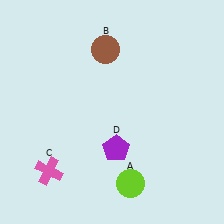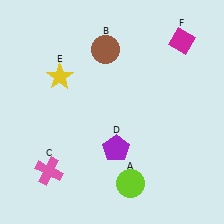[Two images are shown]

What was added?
A yellow star (E), a magenta diamond (F) were added in Image 2.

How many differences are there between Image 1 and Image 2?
There are 2 differences between the two images.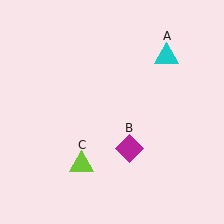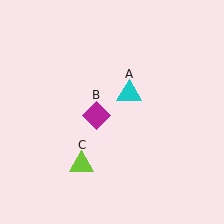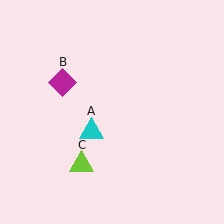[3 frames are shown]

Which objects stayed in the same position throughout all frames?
Lime triangle (object C) remained stationary.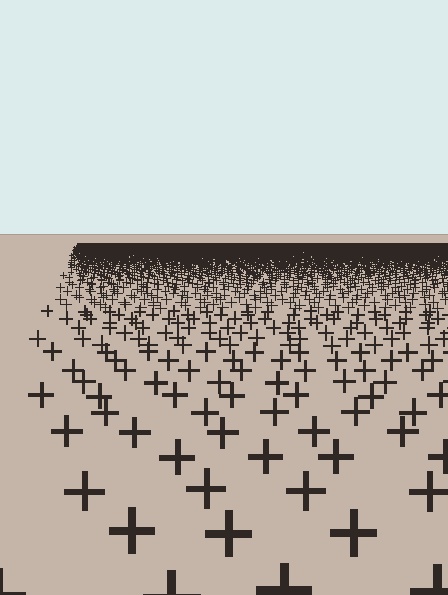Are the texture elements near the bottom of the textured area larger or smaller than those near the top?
Larger. Near the bottom, elements are closer to the viewer and appear at a bigger on-screen size.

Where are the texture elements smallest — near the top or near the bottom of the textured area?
Near the top.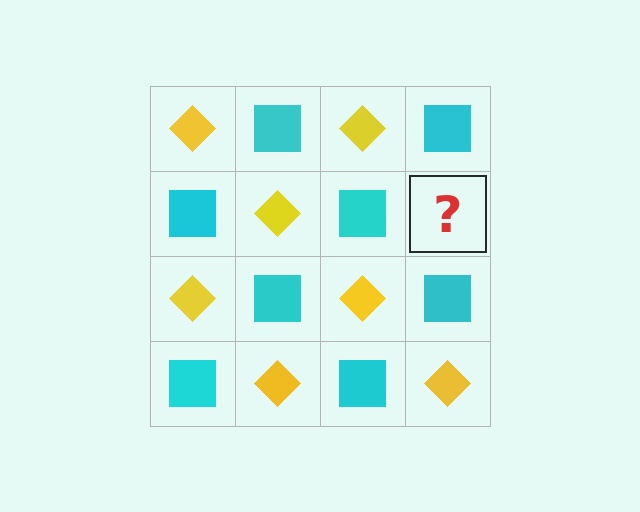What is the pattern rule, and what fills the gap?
The rule is that it alternates yellow diamond and cyan square in a checkerboard pattern. The gap should be filled with a yellow diamond.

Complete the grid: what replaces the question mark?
The question mark should be replaced with a yellow diamond.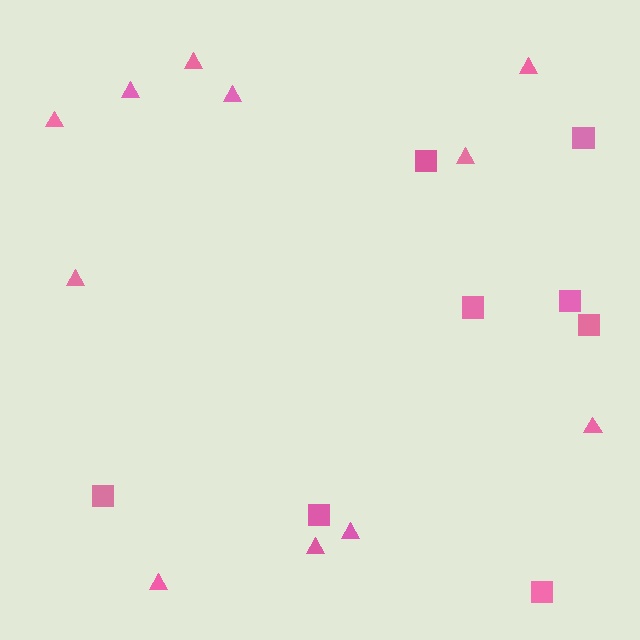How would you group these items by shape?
There are 2 groups: one group of triangles (11) and one group of squares (8).